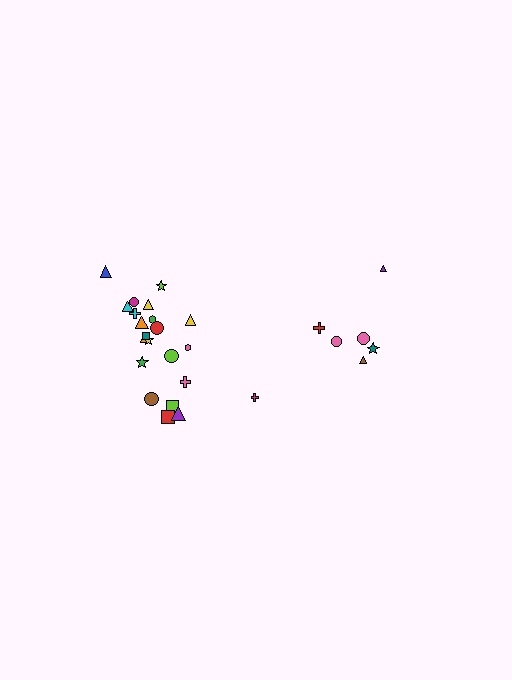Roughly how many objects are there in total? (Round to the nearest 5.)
Roughly 30 objects in total.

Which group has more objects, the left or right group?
The left group.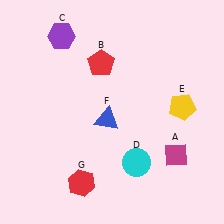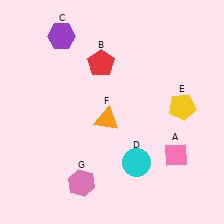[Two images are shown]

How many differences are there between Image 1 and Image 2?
There are 3 differences between the two images.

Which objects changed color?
A changed from magenta to pink. F changed from blue to orange. G changed from red to pink.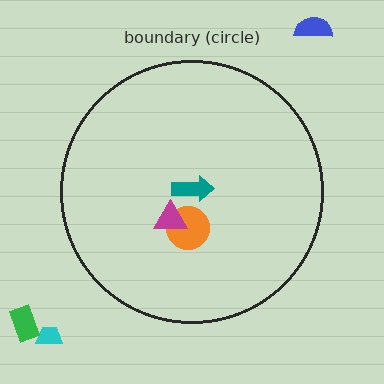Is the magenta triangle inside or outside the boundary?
Inside.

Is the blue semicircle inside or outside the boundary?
Outside.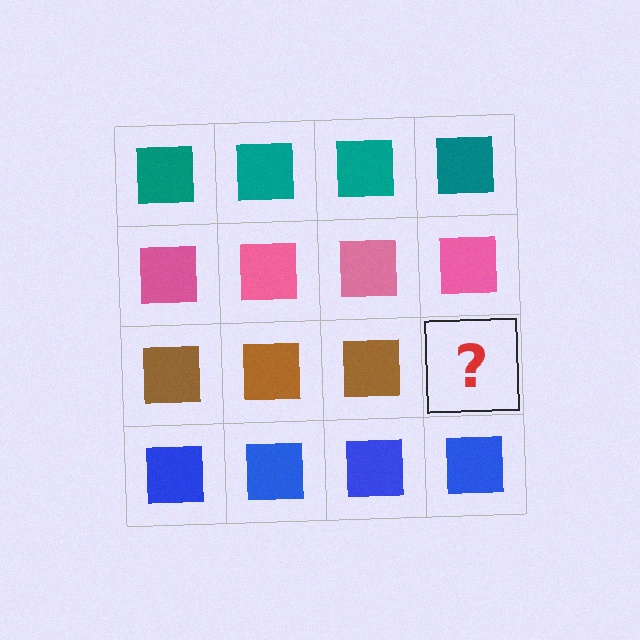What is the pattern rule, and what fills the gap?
The rule is that each row has a consistent color. The gap should be filled with a brown square.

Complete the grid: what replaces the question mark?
The question mark should be replaced with a brown square.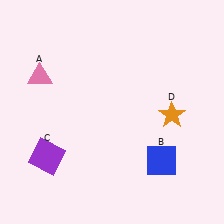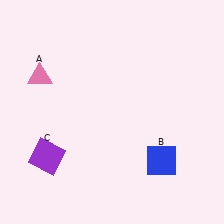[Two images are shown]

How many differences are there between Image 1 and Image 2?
There is 1 difference between the two images.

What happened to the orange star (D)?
The orange star (D) was removed in Image 2. It was in the bottom-right area of Image 1.